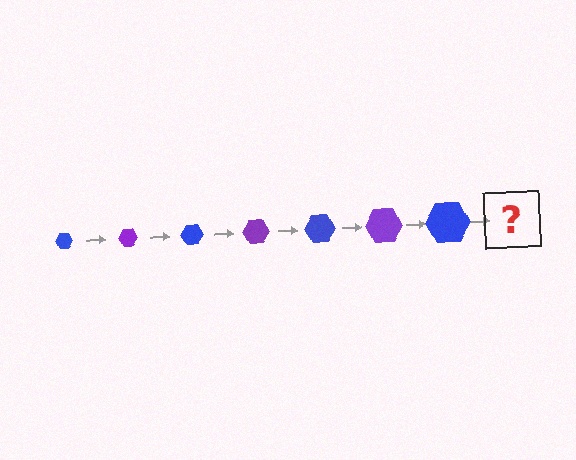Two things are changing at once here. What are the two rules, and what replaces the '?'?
The two rules are that the hexagon grows larger each step and the color cycles through blue and purple. The '?' should be a purple hexagon, larger than the previous one.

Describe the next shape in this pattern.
It should be a purple hexagon, larger than the previous one.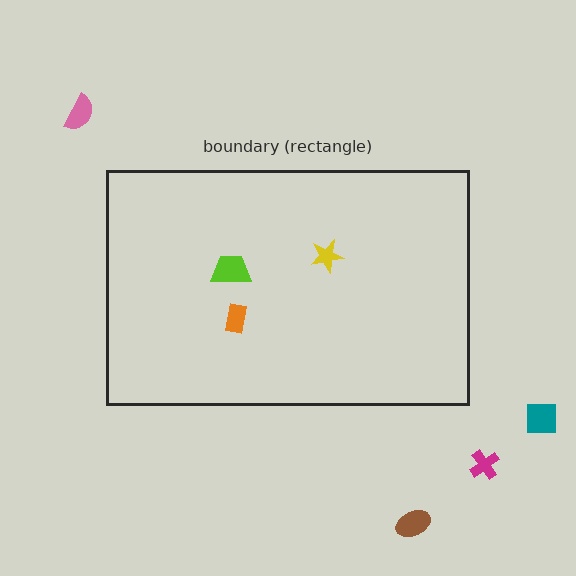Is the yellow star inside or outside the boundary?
Inside.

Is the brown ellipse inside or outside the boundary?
Outside.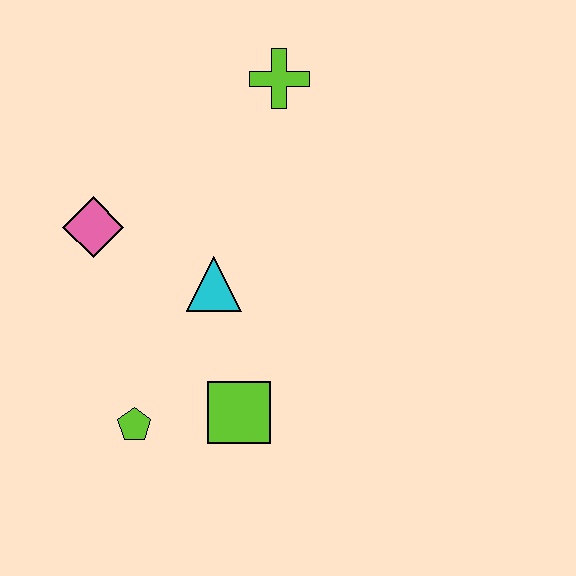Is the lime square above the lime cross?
No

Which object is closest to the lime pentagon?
The lime square is closest to the lime pentagon.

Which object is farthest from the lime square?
The lime cross is farthest from the lime square.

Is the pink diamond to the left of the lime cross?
Yes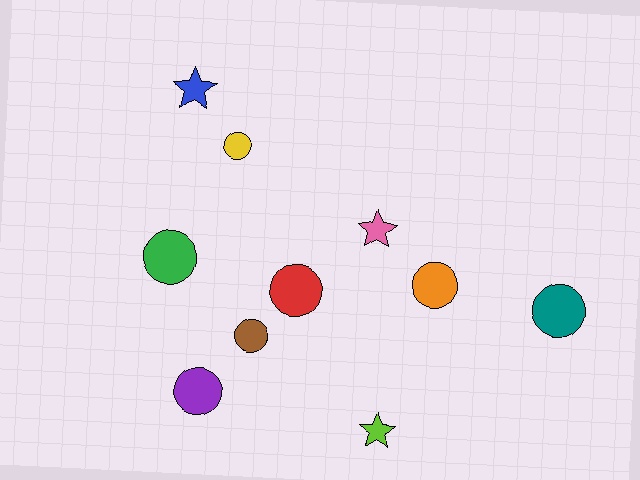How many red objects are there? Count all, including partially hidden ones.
There is 1 red object.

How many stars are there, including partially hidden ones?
There are 3 stars.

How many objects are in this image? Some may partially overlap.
There are 10 objects.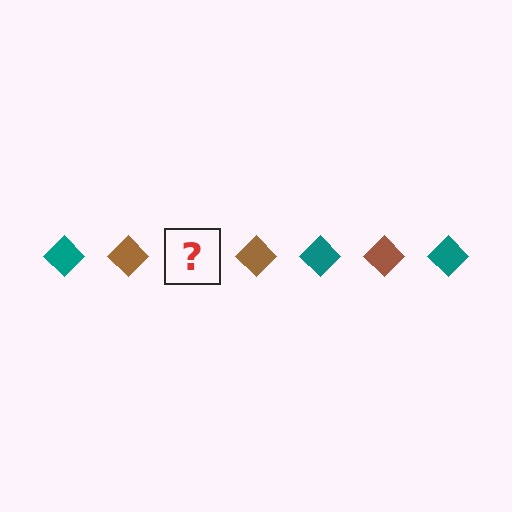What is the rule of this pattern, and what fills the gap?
The rule is that the pattern cycles through teal, brown diamonds. The gap should be filled with a teal diamond.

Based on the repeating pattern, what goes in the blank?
The blank should be a teal diamond.